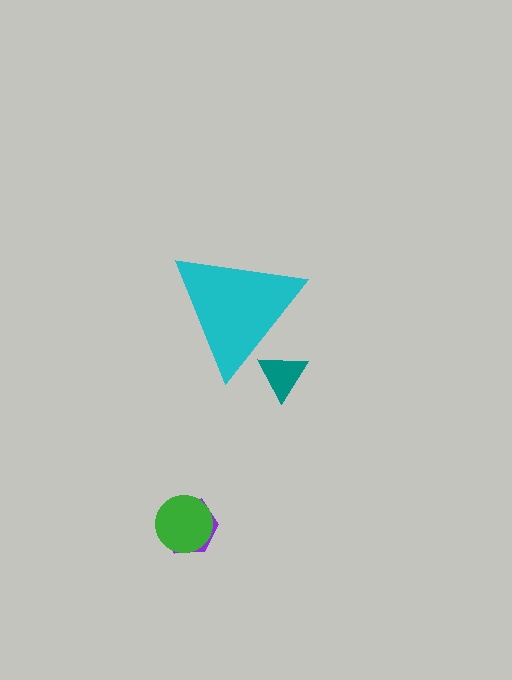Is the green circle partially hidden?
No, the green circle is fully visible.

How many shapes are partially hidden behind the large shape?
1 shape is partially hidden.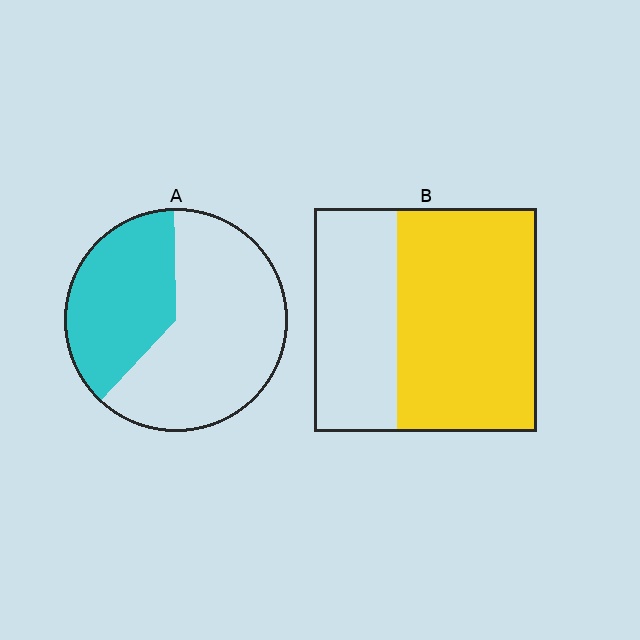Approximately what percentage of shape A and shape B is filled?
A is approximately 40% and B is approximately 65%.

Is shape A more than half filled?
No.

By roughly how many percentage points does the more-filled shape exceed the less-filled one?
By roughly 25 percentage points (B over A).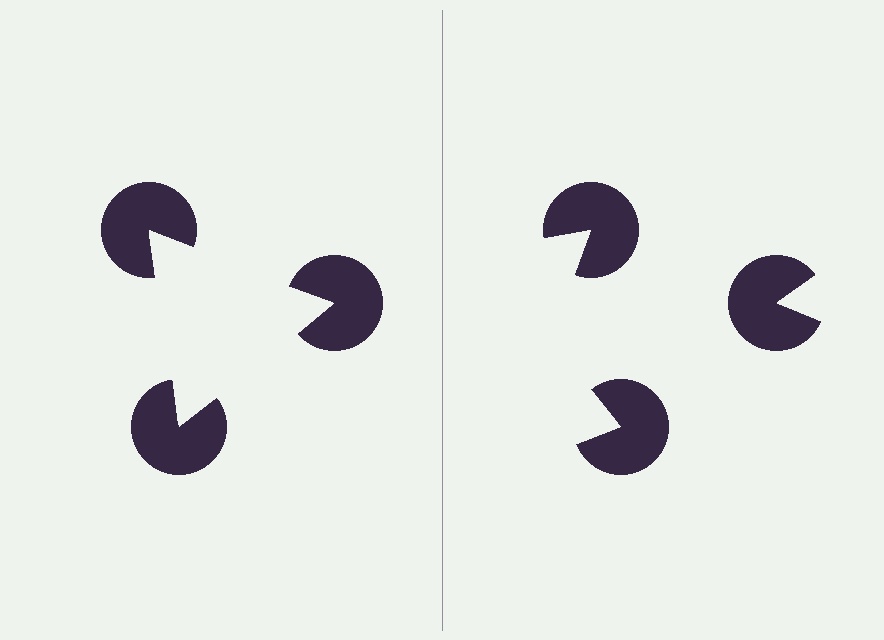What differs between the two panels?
The pac-man discs are positioned identically on both sides; only the wedge orientations differ. On the left they align to a triangle; on the right they are misaligned.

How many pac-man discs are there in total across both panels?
6 — 3 on each side.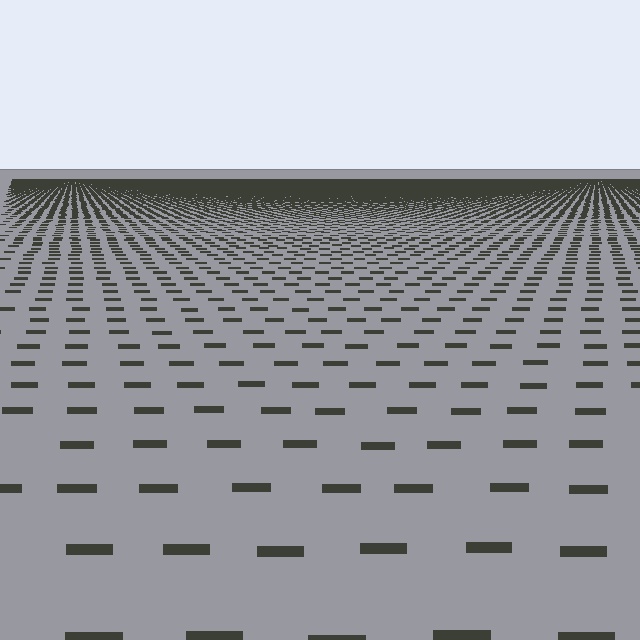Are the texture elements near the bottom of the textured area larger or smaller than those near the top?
Larger. Near the bottom, elements are closer to the viewer and appear at a bigger on-screen size.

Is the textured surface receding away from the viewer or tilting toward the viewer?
The surface is receding away from the viewer. Texture elements get smaller and denser toward the top.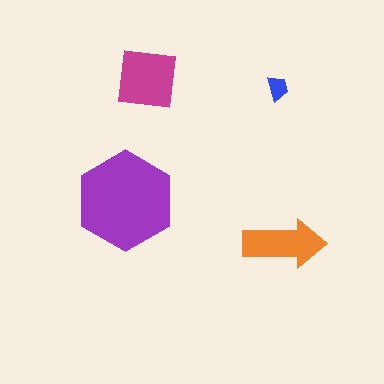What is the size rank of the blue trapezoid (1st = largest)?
4th.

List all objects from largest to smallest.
The purple hexagon, the magenta square, the orange arrow, the blue trapezoid.